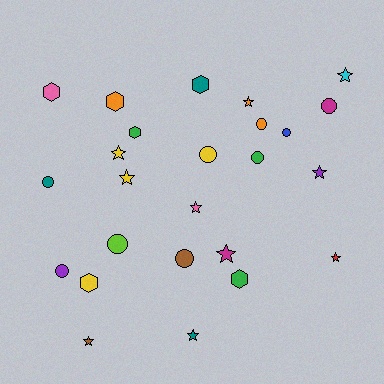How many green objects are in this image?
There are 3 green objects.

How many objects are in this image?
There are 25 objects.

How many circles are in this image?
There are 9 circles.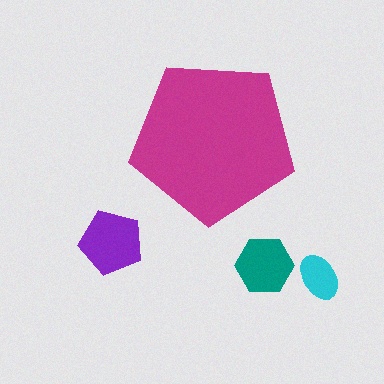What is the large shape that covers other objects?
A magenta pentagon.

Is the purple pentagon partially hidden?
No, the purple pentagon is fully visible.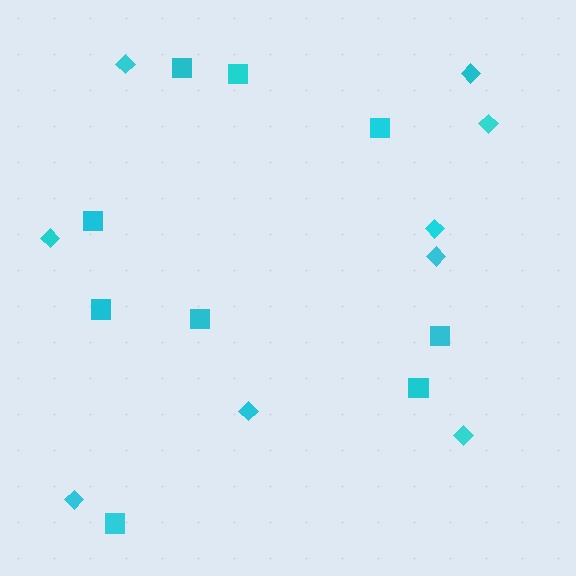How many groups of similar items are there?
There are 2 groups: one group of squares (9) and one group of diamonds (9).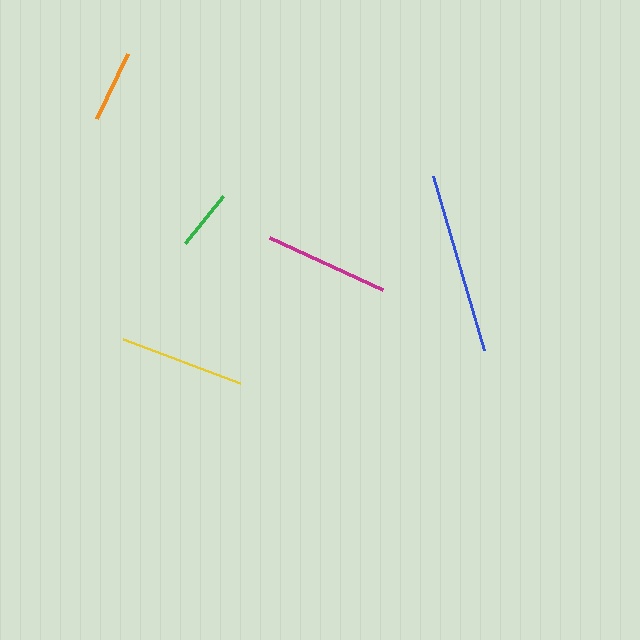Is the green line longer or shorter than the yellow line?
The yellow line is longer than the green line.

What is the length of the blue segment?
The blue segment is approximately 182 pixels long.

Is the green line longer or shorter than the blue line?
The blue line is longer than the green line.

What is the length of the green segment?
The green segment is approximately 60 pixels long.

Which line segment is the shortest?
The green line is the shortest at approximately 60 pixels.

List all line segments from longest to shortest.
From longest to shortest: blue, yellow, magenta, orange, green.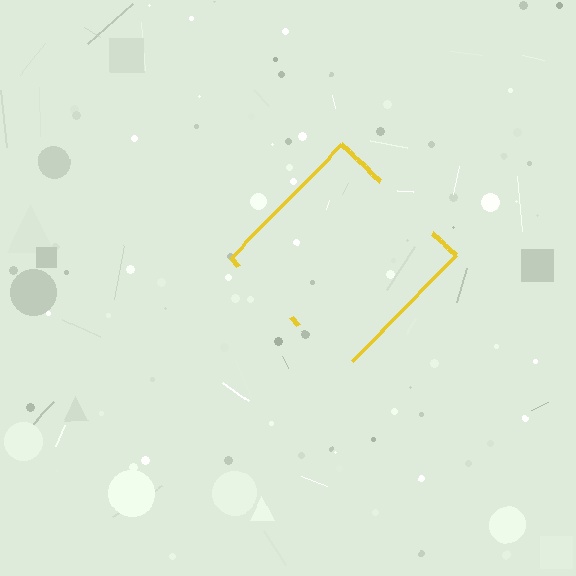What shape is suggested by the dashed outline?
The dashed outline suggests a diamond.